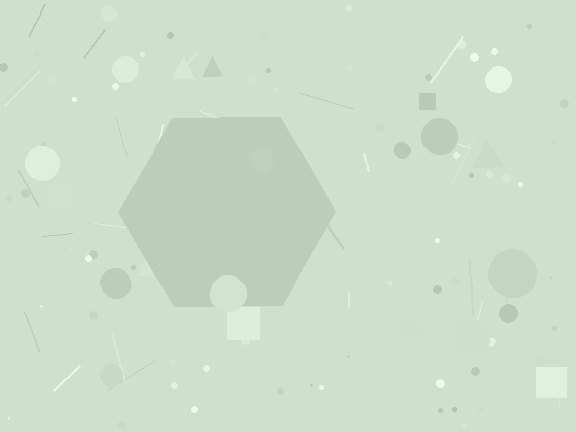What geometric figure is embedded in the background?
A hexagon is embedded in the background.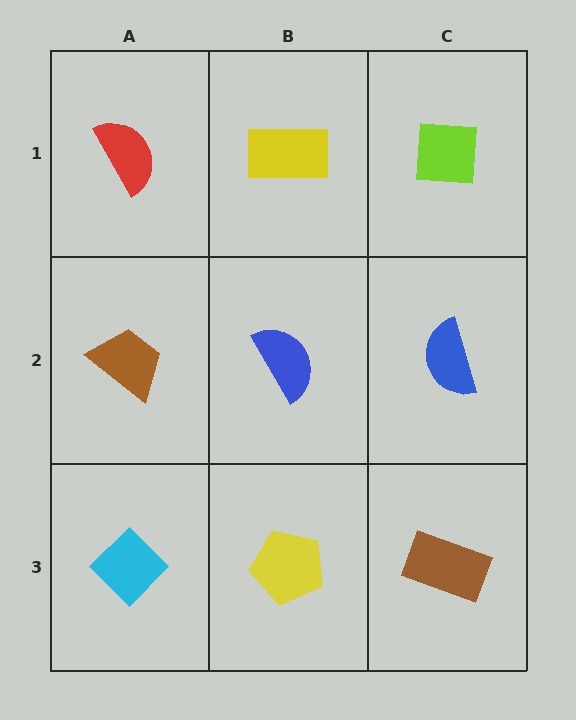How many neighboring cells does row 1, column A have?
2.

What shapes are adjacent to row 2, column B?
A yellow rectangle (row 1, column B), a yellow pentagon (row 3, column B), a brown trapezoid (row 2, column A), a blue semicircle (row 2, column C).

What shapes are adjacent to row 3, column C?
A blue semicircle (row 2, column C), a yellow pentagon (row 3, column B).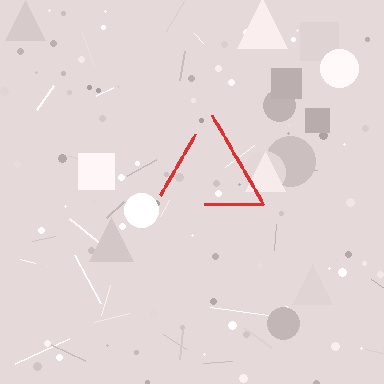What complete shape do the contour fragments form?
The contour fragments form a triangle.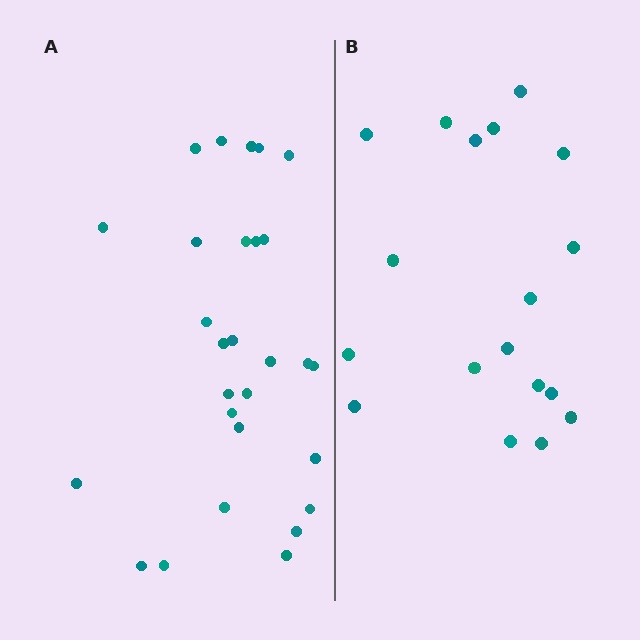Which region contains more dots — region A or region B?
Region A (the left region) has more dots.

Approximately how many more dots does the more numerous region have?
Region A has roughly 10 or so more dots than region B.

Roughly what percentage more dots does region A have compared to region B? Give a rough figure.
About 55% more.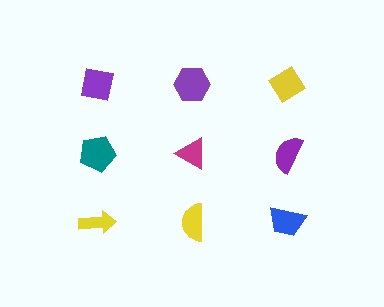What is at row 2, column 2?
A magenta triangle.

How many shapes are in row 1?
3 shapes.